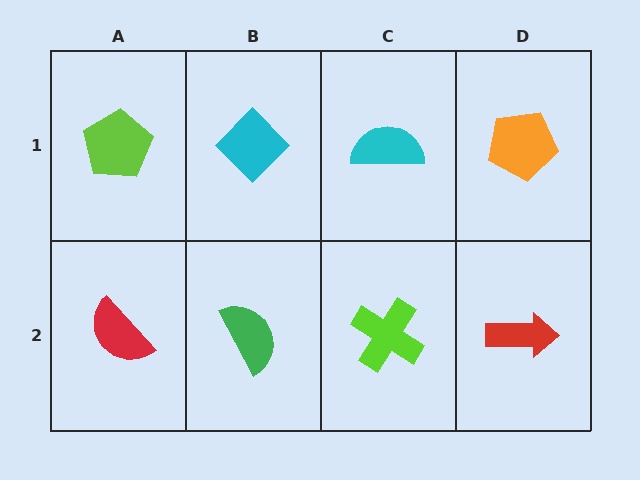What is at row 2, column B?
A green semicircle.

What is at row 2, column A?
A red semicircle.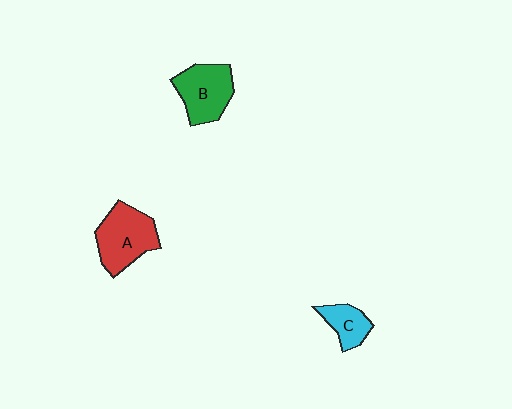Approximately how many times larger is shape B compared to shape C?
Approximately 1.7 times.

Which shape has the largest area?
Shape A (red).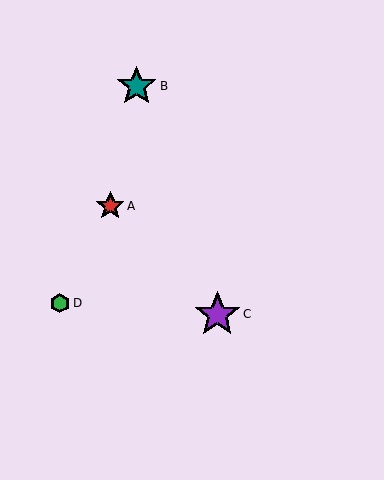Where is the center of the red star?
The center of the red star is at (110, 206).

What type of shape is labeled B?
Shape B is a teal star.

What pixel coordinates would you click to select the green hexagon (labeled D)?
Click at (60, 303) to select the green hexagon D.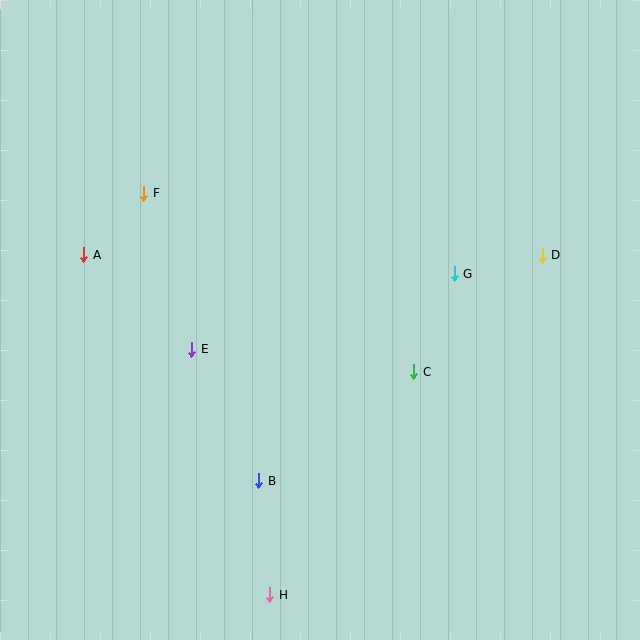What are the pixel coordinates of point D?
Point D is at (542, 255).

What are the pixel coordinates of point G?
Point G is at (454, 274).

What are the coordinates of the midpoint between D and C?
The midpoint between D and C is at (478, 313).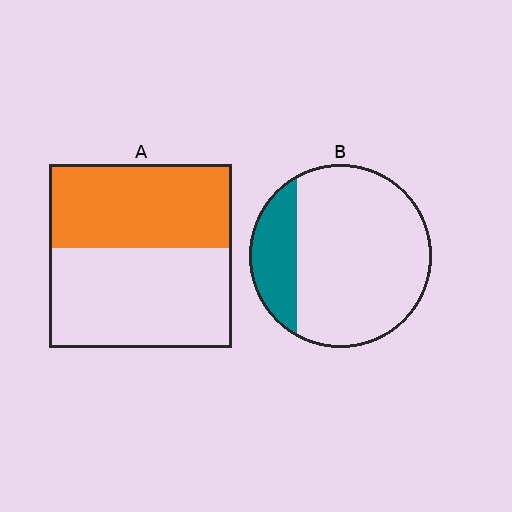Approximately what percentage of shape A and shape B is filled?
A is approximately 45% and B is approximately 20%.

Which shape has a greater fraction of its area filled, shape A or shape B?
Shape A.